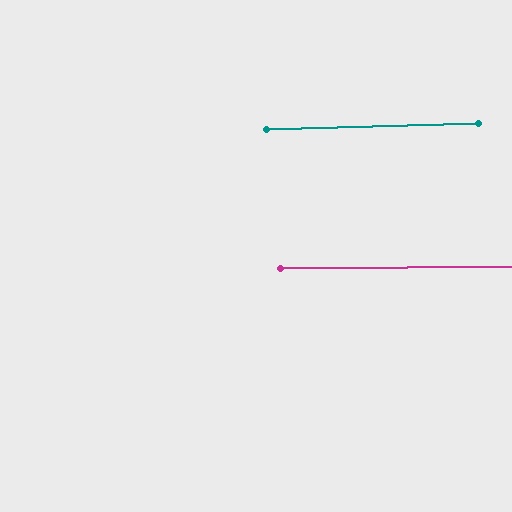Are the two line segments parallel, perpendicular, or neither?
Parallel — their directions differ by only 1.5°.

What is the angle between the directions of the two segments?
Approximately 1 degree.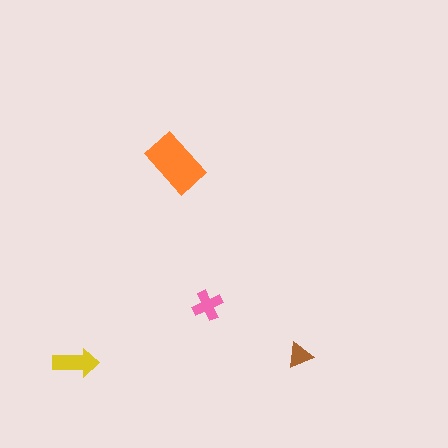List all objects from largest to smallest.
The orange rectangle, the yellow arrow, the pink cross, the brown triangle.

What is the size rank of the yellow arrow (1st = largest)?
2nd.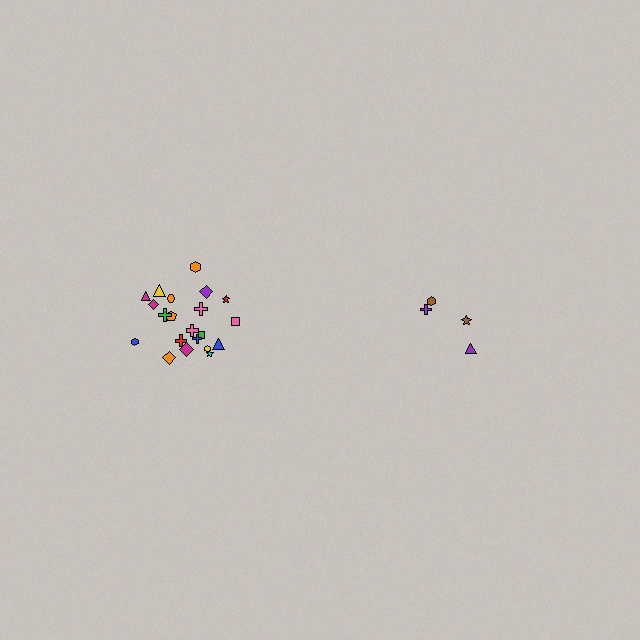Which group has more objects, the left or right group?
The left group.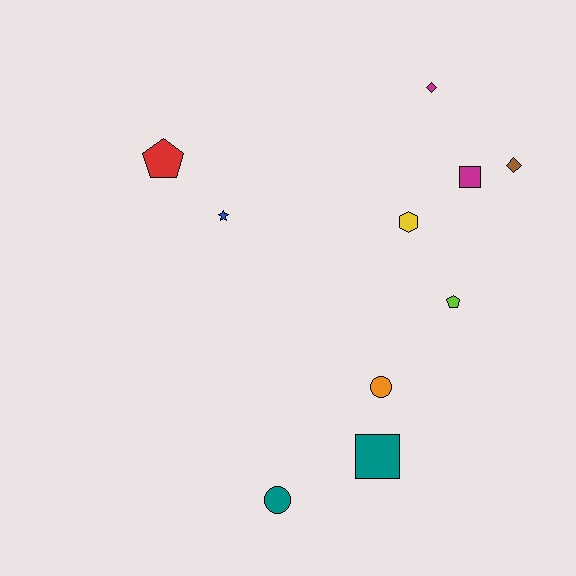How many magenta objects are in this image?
There are 2 magenta objects.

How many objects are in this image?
There are 10 objects.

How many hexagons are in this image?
There is 1 hexagon.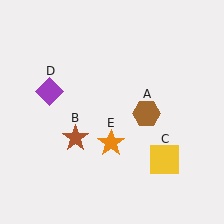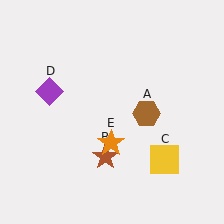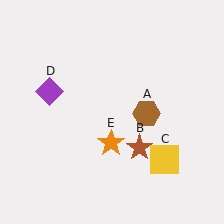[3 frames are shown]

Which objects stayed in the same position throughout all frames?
Brown hexagon (object A) and yellow square (object C) and purple diamond (object D) and orange star (object E) remained stationary.